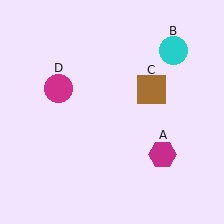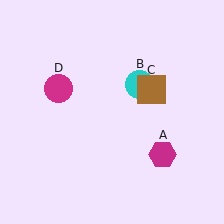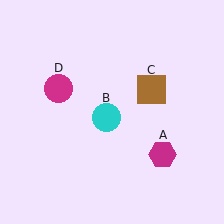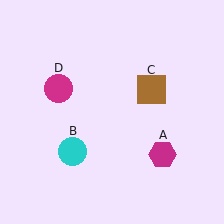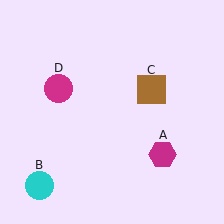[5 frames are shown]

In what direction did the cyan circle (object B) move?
The cyan circle (object B) moved down and to the left.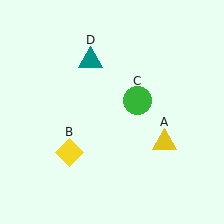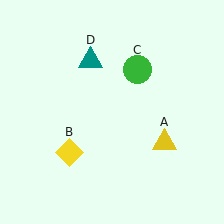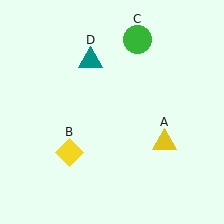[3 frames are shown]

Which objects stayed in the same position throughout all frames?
Yellow triangle (object A) and yellow diamond (object B) and teal triangle (object D) remained stationary.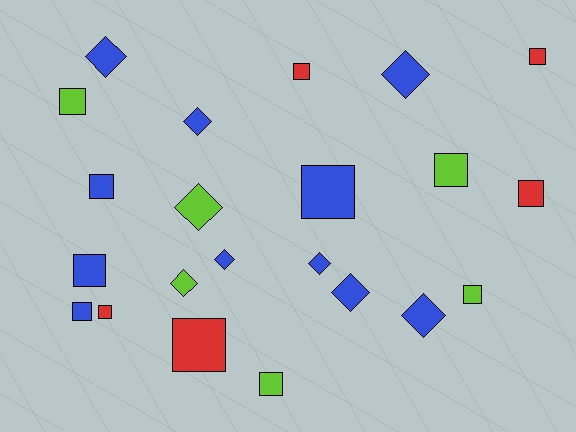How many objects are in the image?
There are 22 objects.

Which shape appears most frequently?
Square, with 13 objects.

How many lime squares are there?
There are 4 lime squares.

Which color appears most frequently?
Blue, with 11 objects.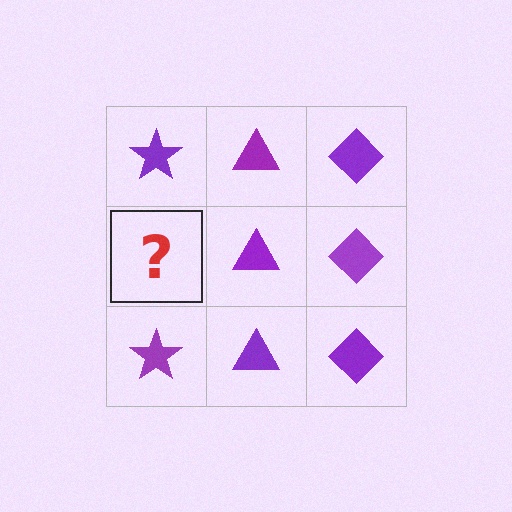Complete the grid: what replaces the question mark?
The question mark should be replaced with a purple star.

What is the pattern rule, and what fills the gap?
The rule is that each column has a consistent shape. The gap should be filled with a purple star.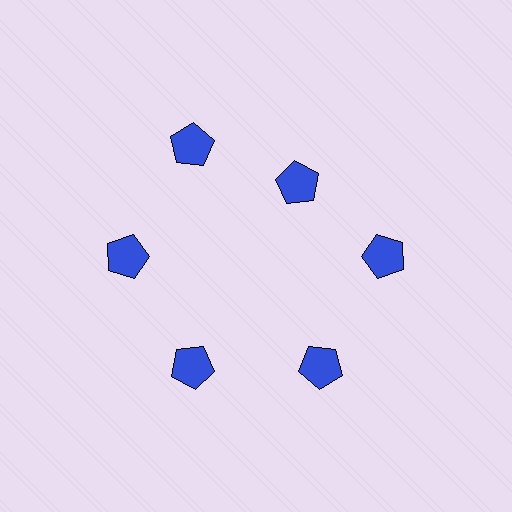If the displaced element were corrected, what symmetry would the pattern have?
It would have 6-fold rotational symmetry — the pattern would map onto itself every 60 degrees.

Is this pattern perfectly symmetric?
No. The 6 blue pentagons are arranged in a ring, but one element near the 1 o'clock position is pulled inward toward the center, breaking the 6-fold rotational symmetry.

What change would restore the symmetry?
The symmetry would be restored by moving it outward, back onto the ring so that all 6 pentagons sit at equal angles and equal distance from the center.